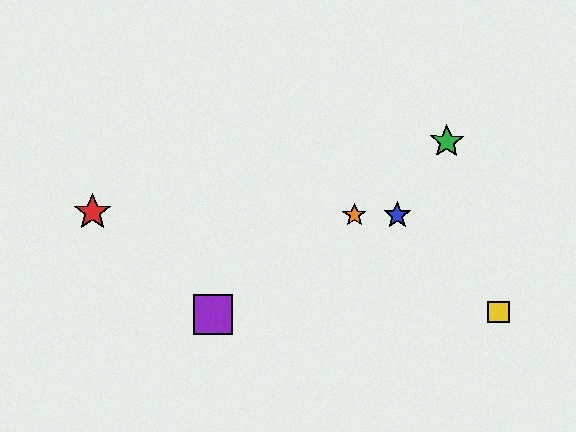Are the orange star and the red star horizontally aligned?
Yes, both are at y≈215.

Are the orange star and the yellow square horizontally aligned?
No, the orange star is at y≈215 and the yellow square is at y≈312.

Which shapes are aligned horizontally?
The red star, the blue star, the orange star are aligned horizontally.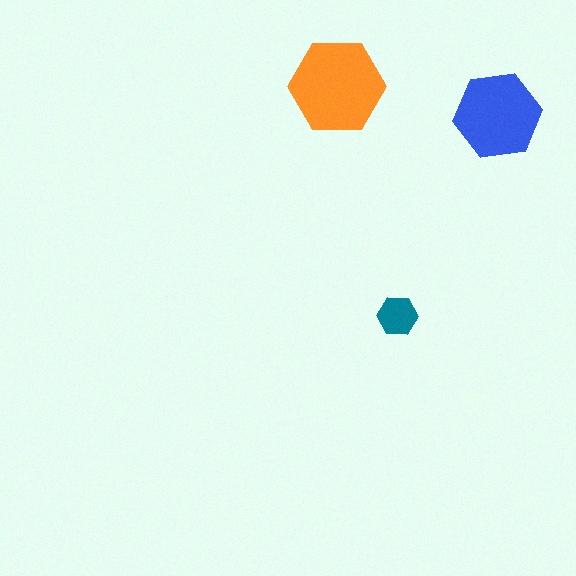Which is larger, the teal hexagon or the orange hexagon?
The orange one.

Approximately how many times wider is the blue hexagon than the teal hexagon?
About 2 times wider.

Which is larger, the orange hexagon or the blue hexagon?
The orange one.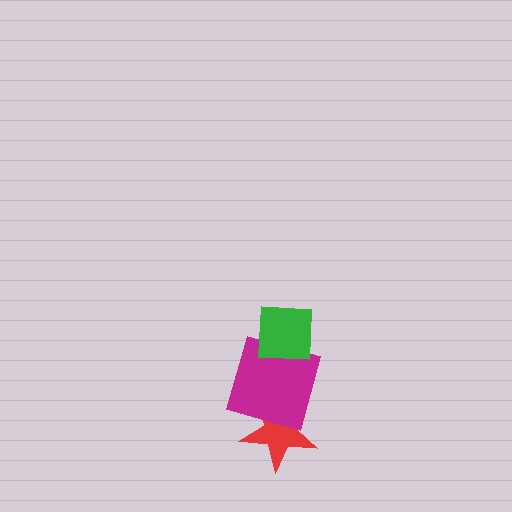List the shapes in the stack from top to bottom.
From top to bottom: the green square, the magenta square, the red star.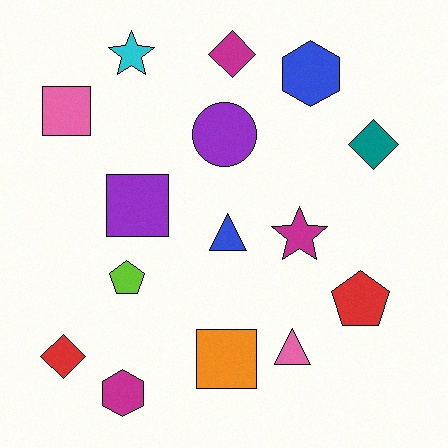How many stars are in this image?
There are 2 stars.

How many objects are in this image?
There are 15 objects.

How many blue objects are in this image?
There are 2 blue objects.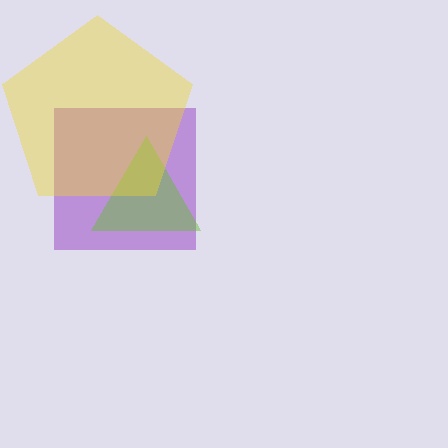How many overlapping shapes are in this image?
There are 3 overlapping shapes in the image.